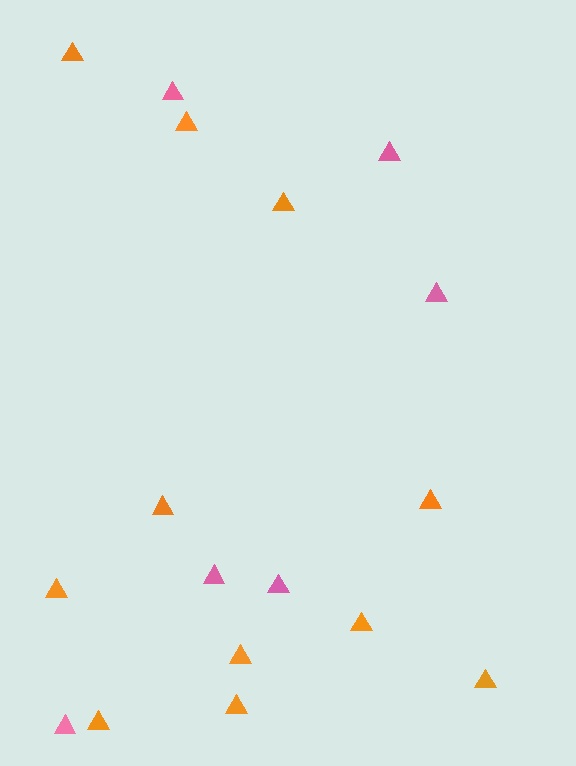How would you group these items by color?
There are 2 groups: one group of pink triangles (6) and one group of orange triangles (11).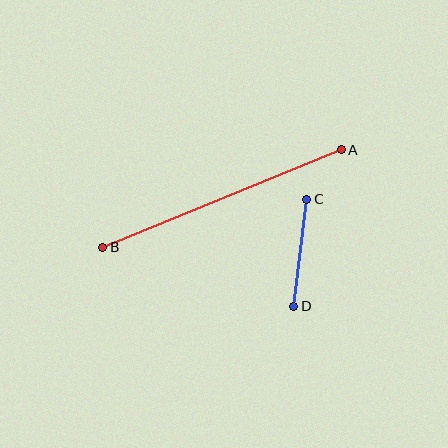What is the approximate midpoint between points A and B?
The midpoint is at approximately (222, 199) pixels.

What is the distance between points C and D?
The distance is approximately 108 pixels.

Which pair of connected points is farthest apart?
Points A and B are farthest apart.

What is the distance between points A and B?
The distance is approximately 258 pixels.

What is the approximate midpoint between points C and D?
The midpoint is at approximately (300, 253) pixels.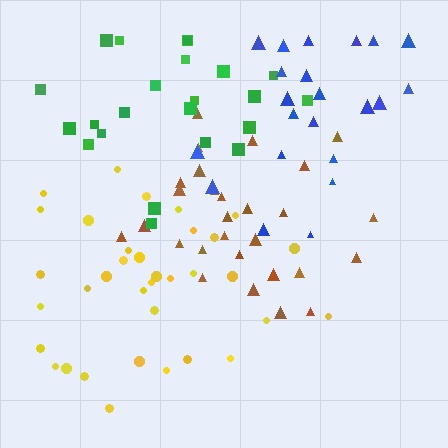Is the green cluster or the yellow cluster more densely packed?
Yellow.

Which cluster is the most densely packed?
Brown.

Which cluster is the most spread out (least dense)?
Green.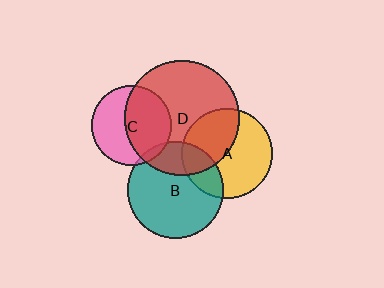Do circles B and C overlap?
Yes.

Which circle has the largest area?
Circle D (red).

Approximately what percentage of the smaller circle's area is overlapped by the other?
Approximately 5%.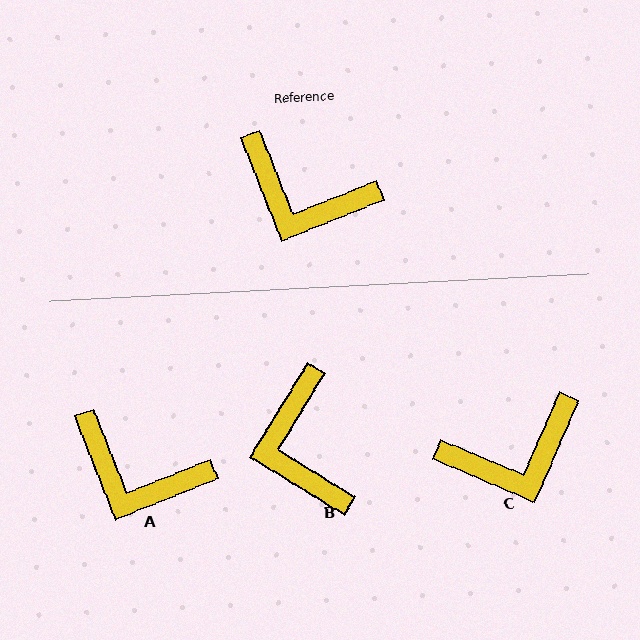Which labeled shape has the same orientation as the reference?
A.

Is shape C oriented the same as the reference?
No, it is off by about 45 degrees.